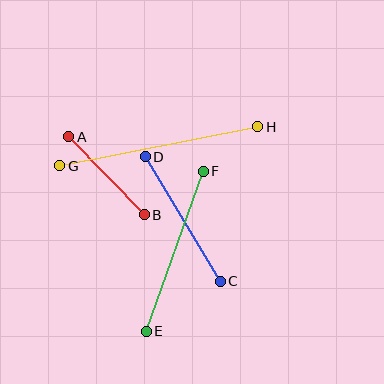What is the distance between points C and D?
The distance is approximately 145 pixels.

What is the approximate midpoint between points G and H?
The midpoint is at approximately (159, 146) pixels.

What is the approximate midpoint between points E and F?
The midpoint is at approximately (175, 251) pixels.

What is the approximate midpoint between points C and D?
The midpoint is at approximately (183, 219) pixels.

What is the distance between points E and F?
The distance is approximately 170 pixels.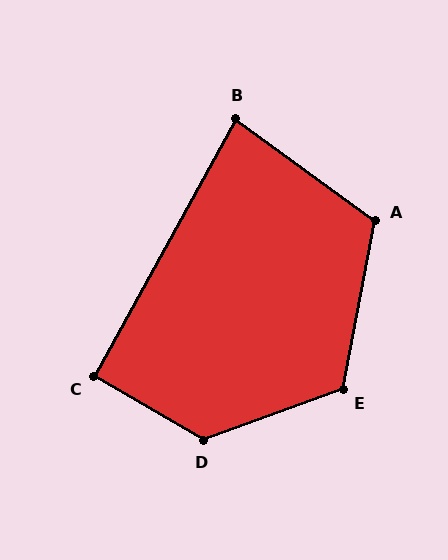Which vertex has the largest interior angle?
D, at approximately 129 degrees.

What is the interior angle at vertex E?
Approximately 121 degrees (obtuse).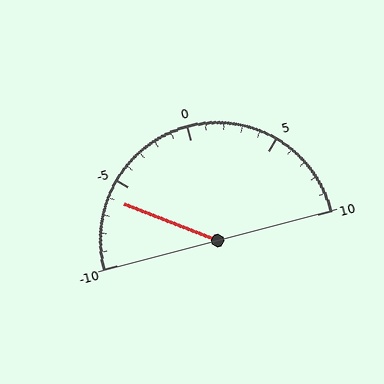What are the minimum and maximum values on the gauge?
The gauge ranges from -10 to 10.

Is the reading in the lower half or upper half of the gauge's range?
The reading is in the lower half of the range (-10 to 10).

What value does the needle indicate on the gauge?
The needle indicates approximately -6.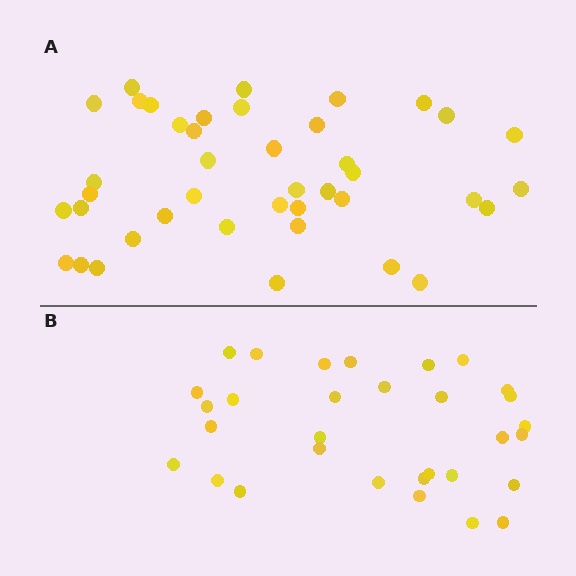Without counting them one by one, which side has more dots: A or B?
Region A (the top region) has more dots.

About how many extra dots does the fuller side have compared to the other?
Region A has roughly 10 or so more dots than region B.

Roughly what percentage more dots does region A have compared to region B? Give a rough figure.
About 30% more.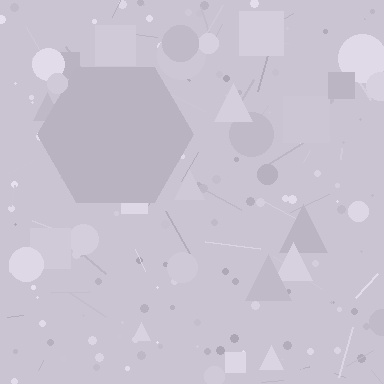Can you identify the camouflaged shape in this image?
The camouflaged shape is a hexagon.